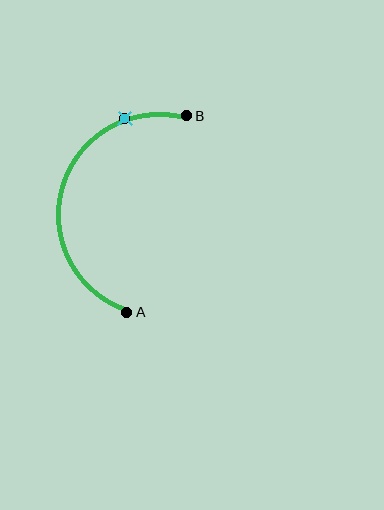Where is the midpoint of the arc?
The arc midpoint is the point on the curve farthest from the straight line joining A and B. It sits to the left of that line.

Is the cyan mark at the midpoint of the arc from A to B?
No. The cyan mark lies on the arc but is closer to endpoint B. The arc midpoint would be at the point on the curve equidistant along the arc from both A and B.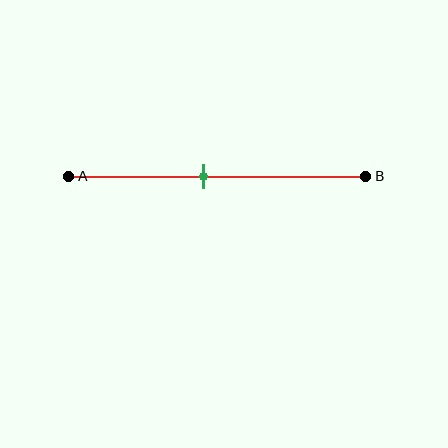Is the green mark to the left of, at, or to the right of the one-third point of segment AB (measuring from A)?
The green mark is to the right of the one-third point of segment AB.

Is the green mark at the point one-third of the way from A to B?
No, the mark is at about 45% from A, not at the 33% one-third point.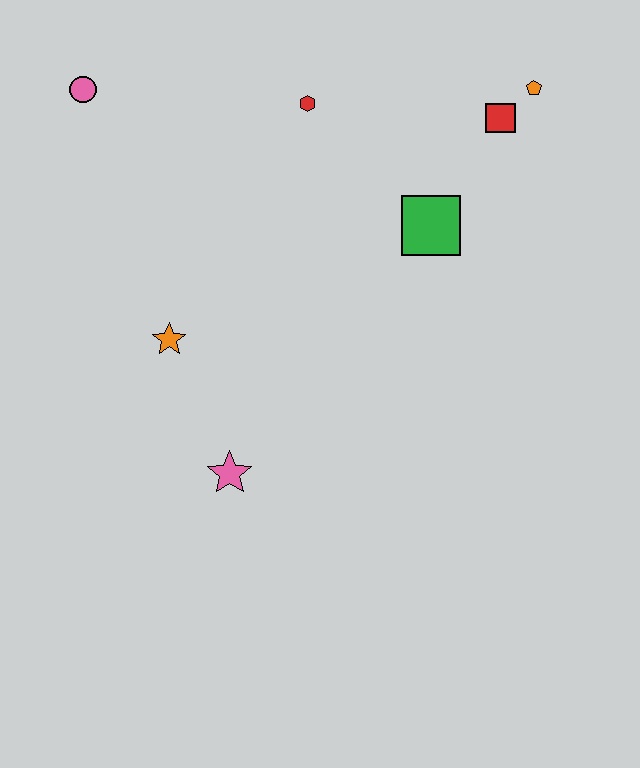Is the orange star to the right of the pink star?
No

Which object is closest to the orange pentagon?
The red square is closest to the orange pentagon.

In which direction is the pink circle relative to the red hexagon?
The pink circle is to the left of the red hexagon.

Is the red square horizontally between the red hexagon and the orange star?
No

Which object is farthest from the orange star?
The orange pentagon is farthest from the orange star.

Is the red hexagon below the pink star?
No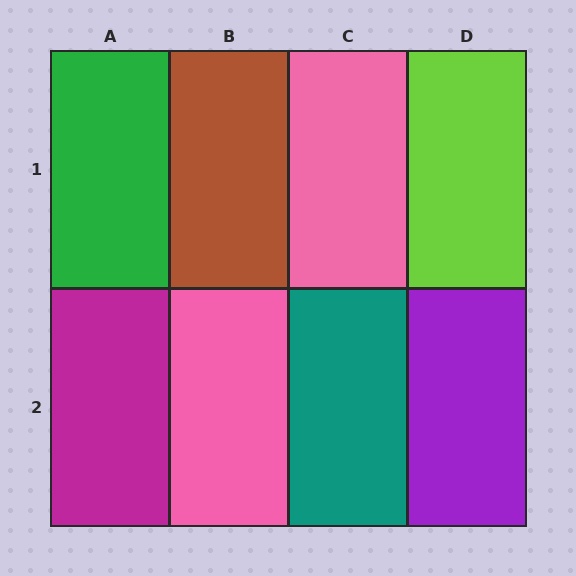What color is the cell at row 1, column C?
Pink.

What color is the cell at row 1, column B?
Brown.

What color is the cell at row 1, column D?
Lime.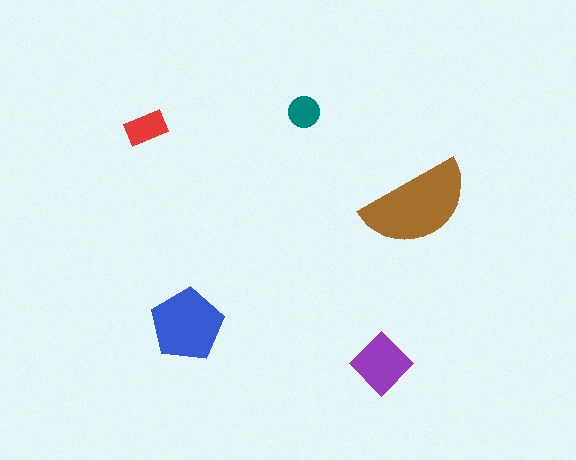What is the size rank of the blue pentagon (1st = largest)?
2nd.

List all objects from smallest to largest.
The teal circle, the red rectangle, the purple diamond, the blue pentagon, the brown semicircle.